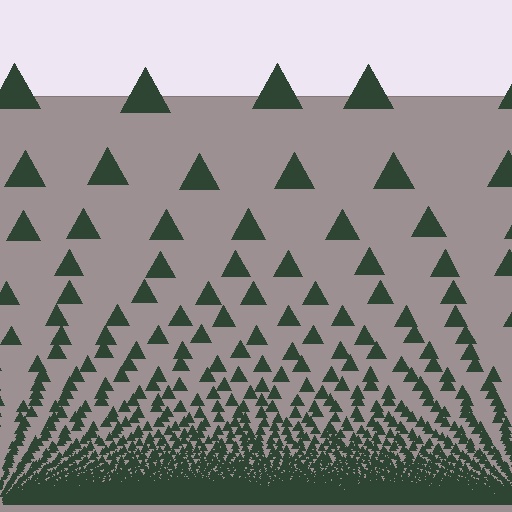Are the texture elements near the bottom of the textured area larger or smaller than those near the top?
Smaller. The gradient is inverted — elements near the bottom are smaller and denser.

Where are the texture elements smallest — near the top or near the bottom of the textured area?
Near the bottom.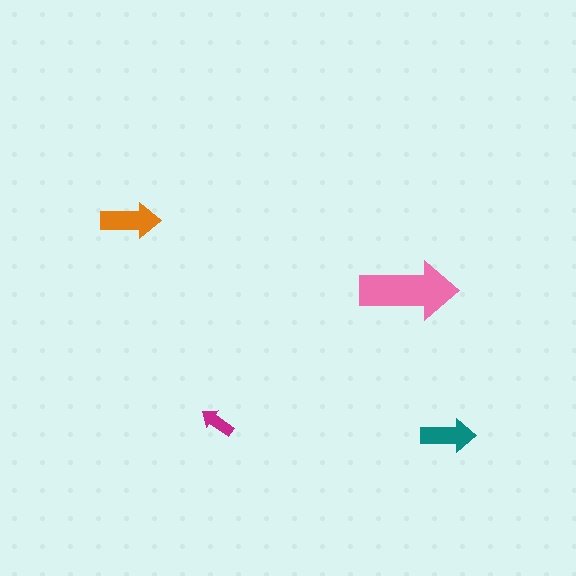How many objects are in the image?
There are 4 objects in the image.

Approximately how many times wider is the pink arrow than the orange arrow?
About 1.5 times wider.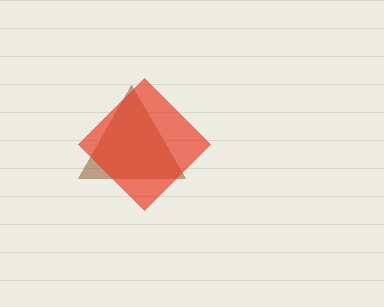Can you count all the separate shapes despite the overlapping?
Yes, there are 2 separate shapes.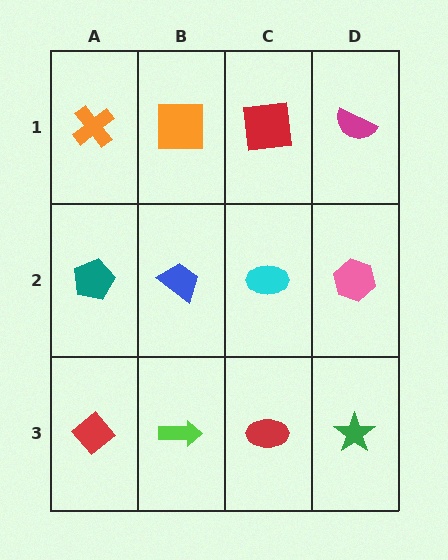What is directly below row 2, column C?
A red ellipse.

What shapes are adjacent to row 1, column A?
A teal pentagon (row 2, column A), an orange square (row 1, column B).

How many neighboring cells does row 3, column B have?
3.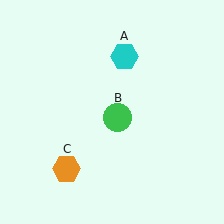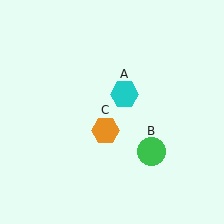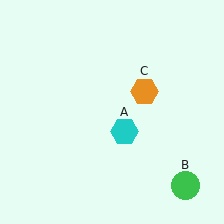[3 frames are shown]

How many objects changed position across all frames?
3 objects changed position: cyan hexagon (object A), green circle (object B), orange hexagon (object C).